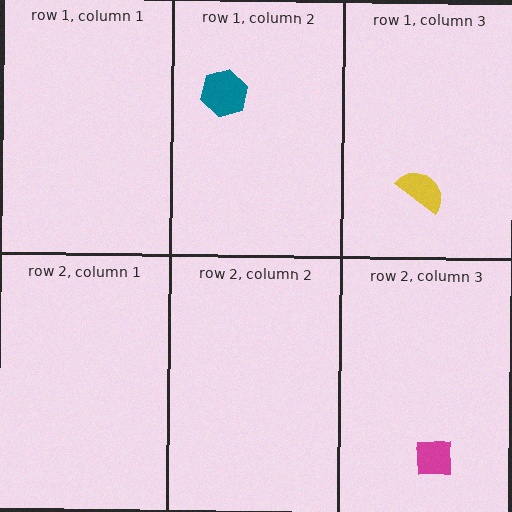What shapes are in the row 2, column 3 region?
The magenta square.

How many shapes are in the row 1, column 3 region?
1.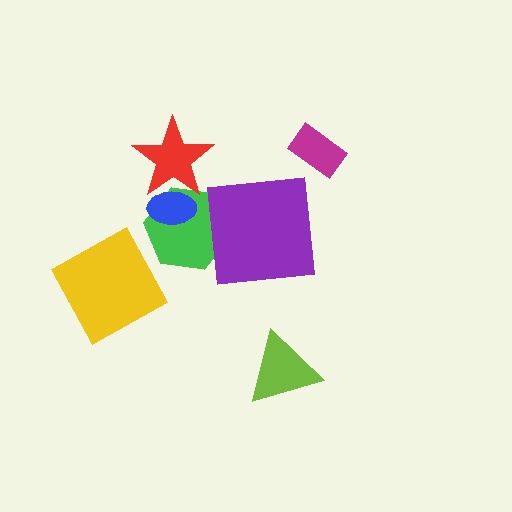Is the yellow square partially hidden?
No, no other shape covers it.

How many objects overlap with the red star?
2 objects overlap with the red star.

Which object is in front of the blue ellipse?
The red star is in front of the blue ellipse.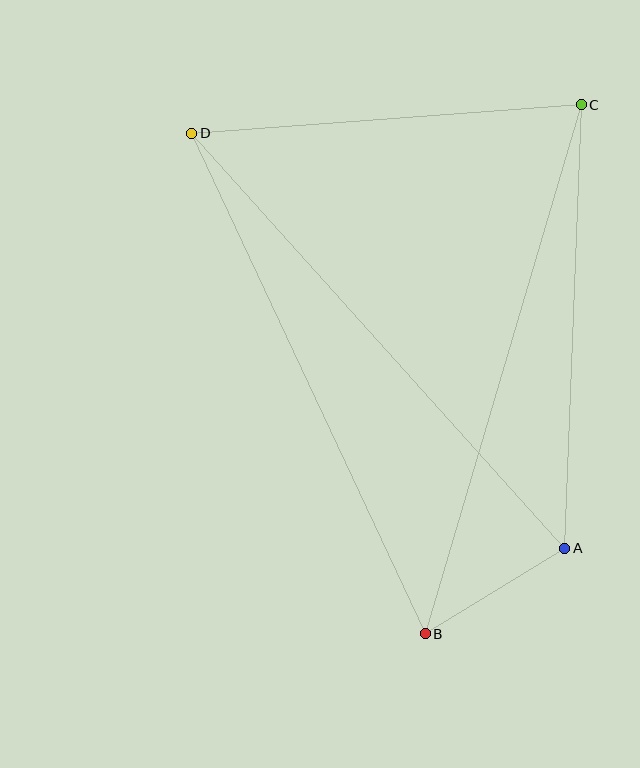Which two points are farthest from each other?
Points A and D are farthest from each other.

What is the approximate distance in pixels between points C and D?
The distance between C and D is approximately 391 pixels.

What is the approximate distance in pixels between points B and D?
The distance between B and D is approximately 552 pixels.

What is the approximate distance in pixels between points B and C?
The distance between B and C is approximately 552 pixels.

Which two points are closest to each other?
Points A and B are closest to each other.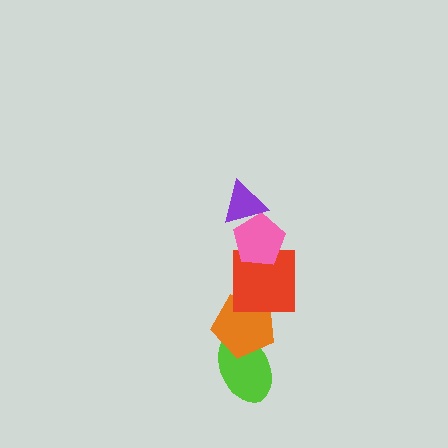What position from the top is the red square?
The red square is 3rd from the top.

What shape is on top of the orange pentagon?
The red square is on top of the orange pentagon.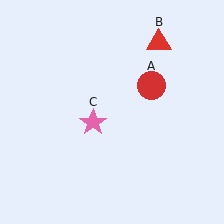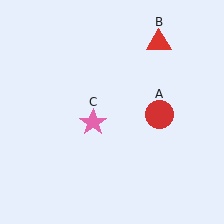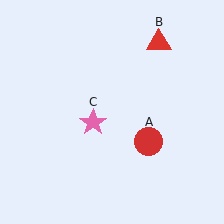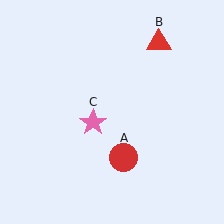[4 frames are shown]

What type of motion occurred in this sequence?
The red circle (object A) rotated clockwise around the center of the scene.